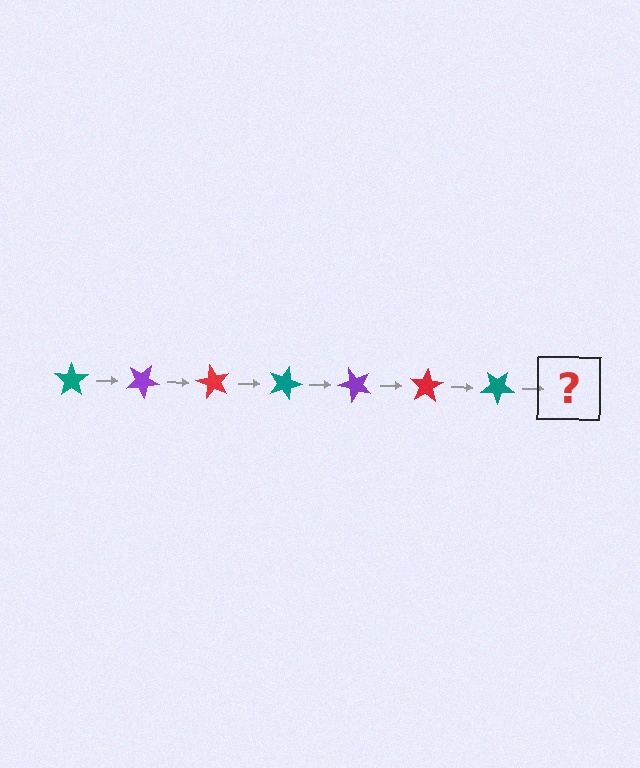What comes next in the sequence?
The next element should be a purple star, rotated 210 degrees from the start.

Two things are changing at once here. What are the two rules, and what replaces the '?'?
The two rules are that it rotates 30 degrees each step and the color cycles through teal, purple, and red. The '?' should be a purple star, rotated 210 degrees from the start.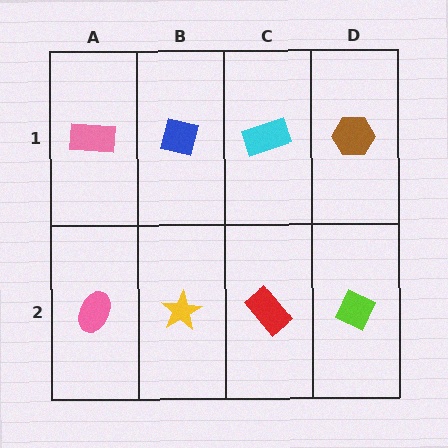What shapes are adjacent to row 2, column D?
A brown hexagon (row 1, column D), a red rectangle (row 2, column C).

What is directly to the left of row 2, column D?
A red rectangle.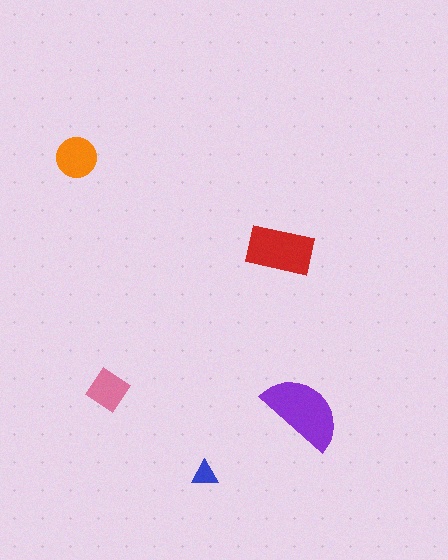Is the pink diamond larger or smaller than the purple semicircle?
Smaller.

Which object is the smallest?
The blue triangle.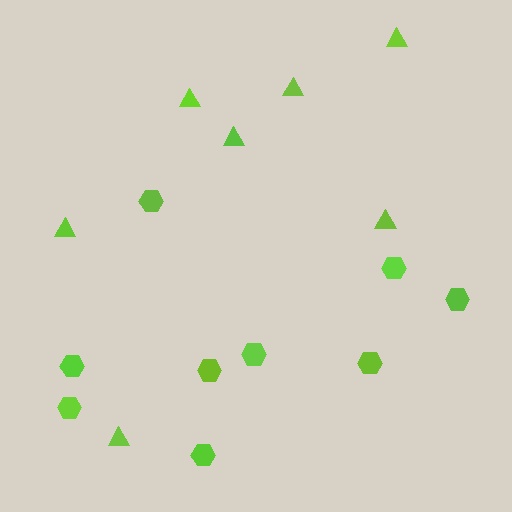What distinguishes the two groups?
There are 2 groups: one group of hexagons (9) and one group of triangles (7).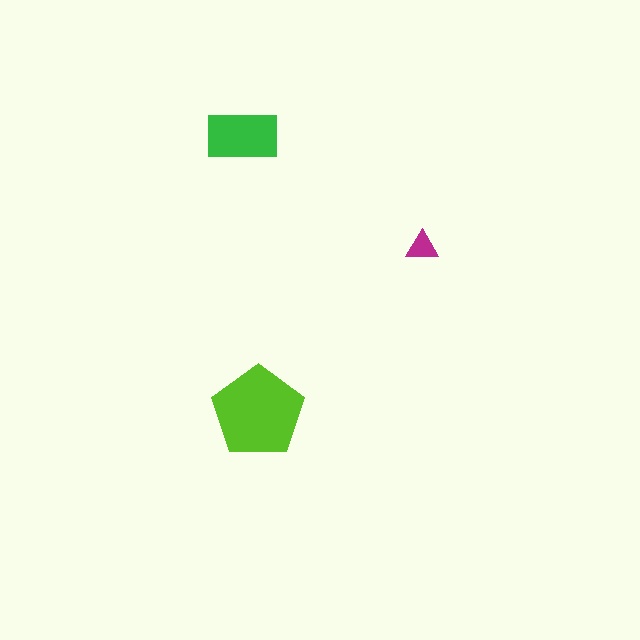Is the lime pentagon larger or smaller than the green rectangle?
Larger.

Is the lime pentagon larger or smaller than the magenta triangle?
Larger.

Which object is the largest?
The lime pentagon.